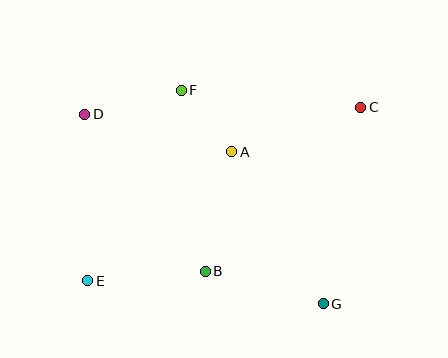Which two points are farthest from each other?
Points C and E are farthest from each other.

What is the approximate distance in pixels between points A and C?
The distance between A and C is approximately 137 pixels.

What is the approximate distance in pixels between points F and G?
The distance between F and G is approximately 257 pixels.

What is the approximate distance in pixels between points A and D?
The distance between A and D is approximately 152 pixels.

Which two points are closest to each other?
Points A and F are closest to each other.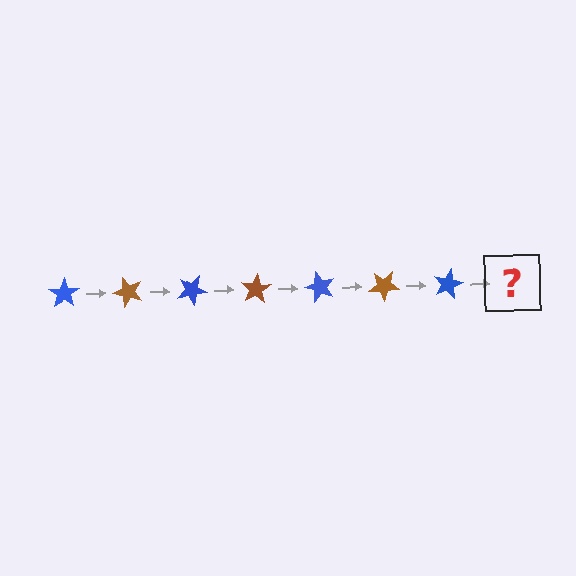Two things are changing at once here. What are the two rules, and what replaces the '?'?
The two rules are that it rotates 50 degrees each step and the color cycles through blue and brown. The '?' should be a brown star, rotated 350 degrees from the start.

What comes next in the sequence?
The next element should be a brown star, rotated 350 degrees from the start.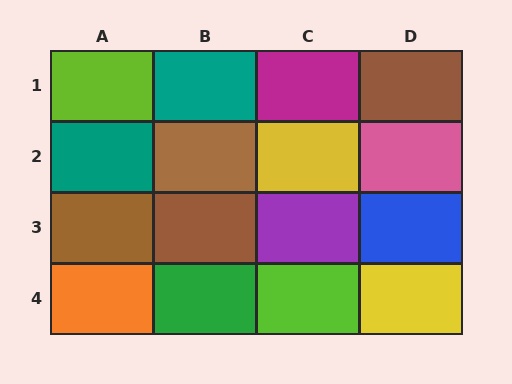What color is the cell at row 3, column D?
Blue.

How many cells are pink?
1 cell is pink.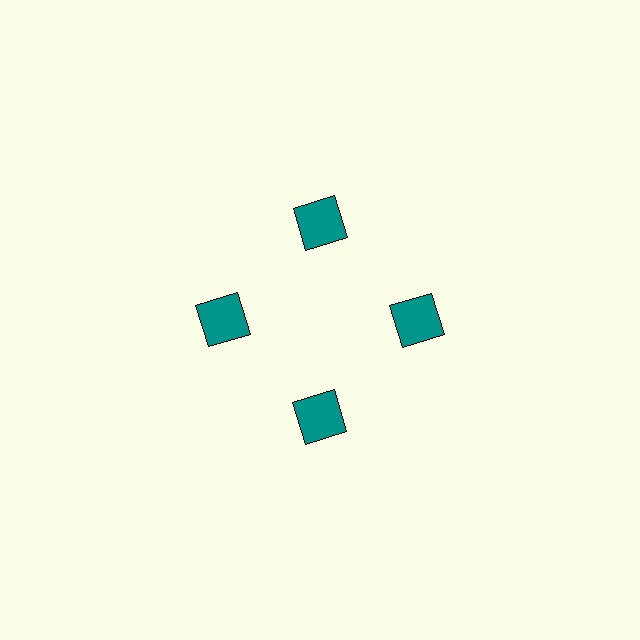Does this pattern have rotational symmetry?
Yes, this pattern has 4-fold rotational symmetry. It looks the same after rotating 90 degrees around the center.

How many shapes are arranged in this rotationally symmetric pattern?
There are 4 shapes, arranged in 4 groups of 1.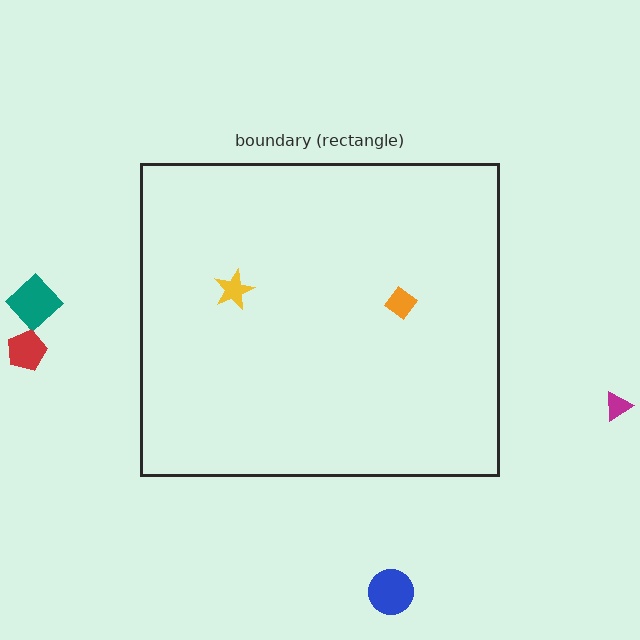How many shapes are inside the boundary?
2 inside, 4 outside.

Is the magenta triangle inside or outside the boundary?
Outside.